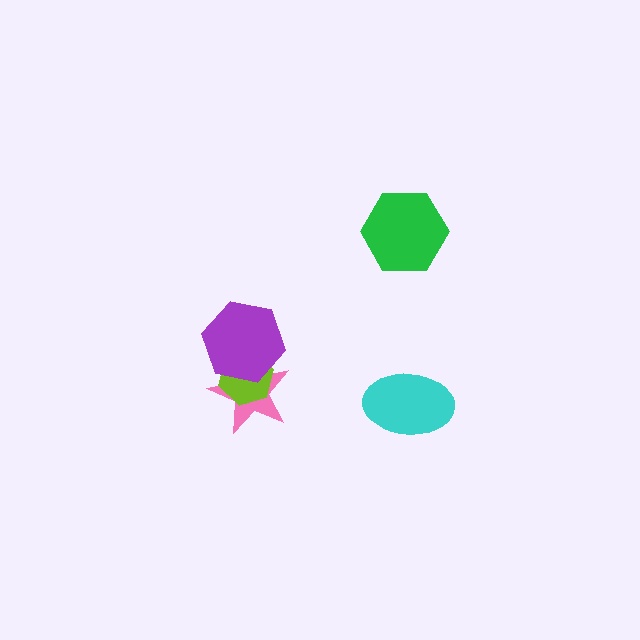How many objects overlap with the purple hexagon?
2 objects overlap with the purple hexagon.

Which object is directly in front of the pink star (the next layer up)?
The lime hexagon is directly in front of the pink star.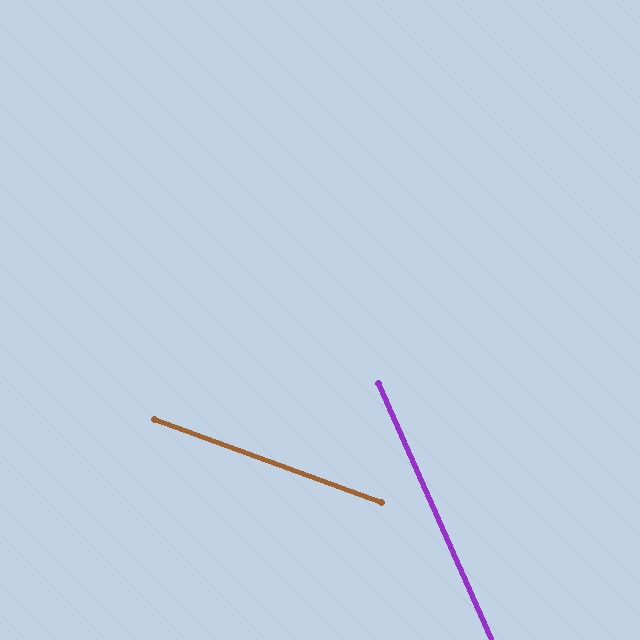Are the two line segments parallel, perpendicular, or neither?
Neither parallel nor perpendicular — they differ by about 46°.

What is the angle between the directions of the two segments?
Approximately 46 degrees.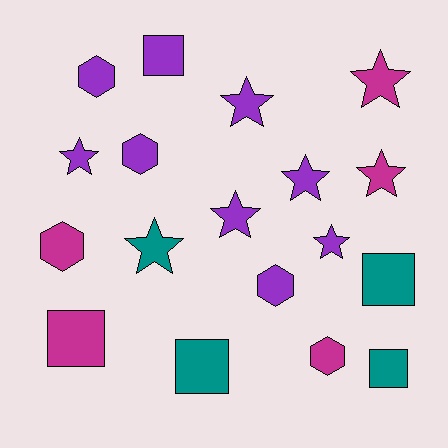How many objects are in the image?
There are 18 objects.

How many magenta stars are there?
There are 2 magenta stars.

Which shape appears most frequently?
Star, with 8 objects.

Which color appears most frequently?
Purple, with 9 objects.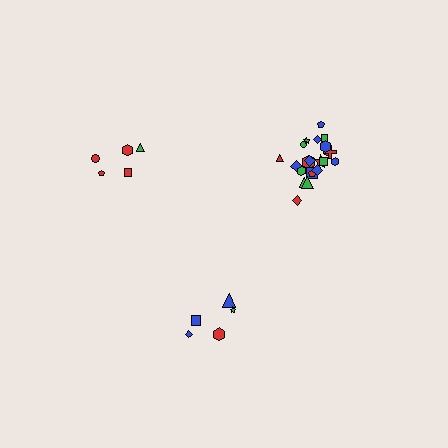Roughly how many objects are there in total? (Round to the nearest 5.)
Roughly 30 objects in total.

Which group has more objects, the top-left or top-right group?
The top-right group.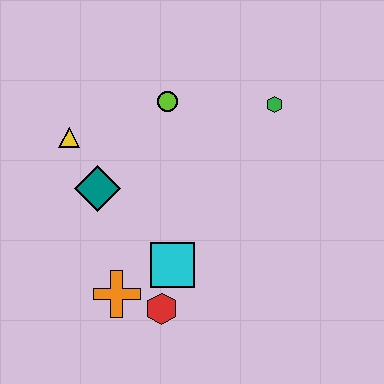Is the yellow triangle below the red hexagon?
No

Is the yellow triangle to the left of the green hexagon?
Yes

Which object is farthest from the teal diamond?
The green hexagon is farthest from the teal diamond.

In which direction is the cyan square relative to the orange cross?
The cyan square is to the right of the orange cross.